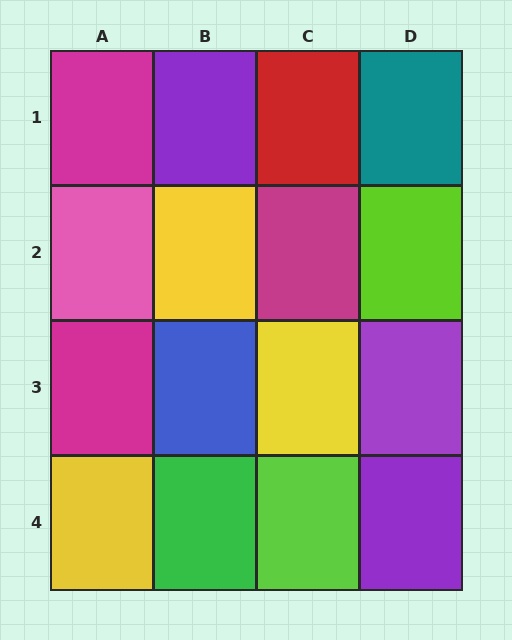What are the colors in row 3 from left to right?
Magenta, blue, yellow, purple.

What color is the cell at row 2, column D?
Lime.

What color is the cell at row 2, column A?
Pink.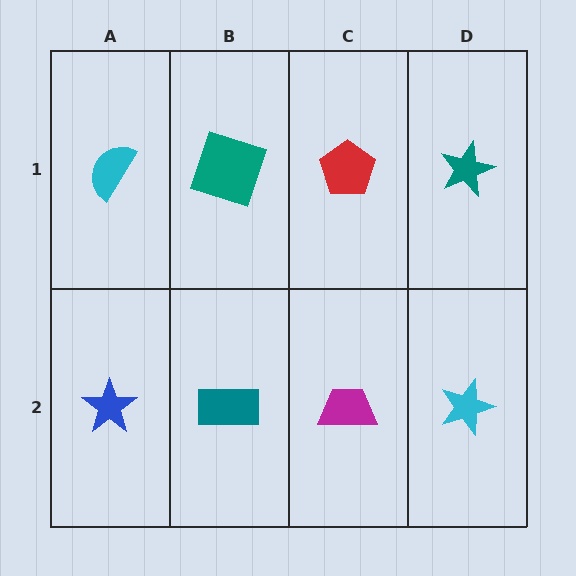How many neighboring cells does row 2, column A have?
2.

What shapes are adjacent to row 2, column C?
A red pentagon (row 1, column C), a teal rectangle (row 2, column B), a cyan star (row 2, column D).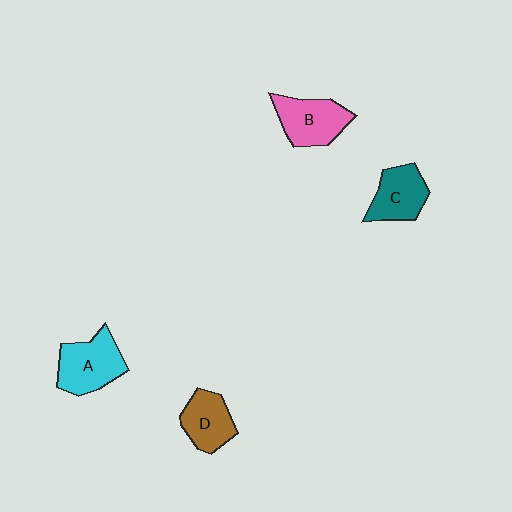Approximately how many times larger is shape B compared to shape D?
Approximately 1.2 times.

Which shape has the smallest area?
Shape D (brown).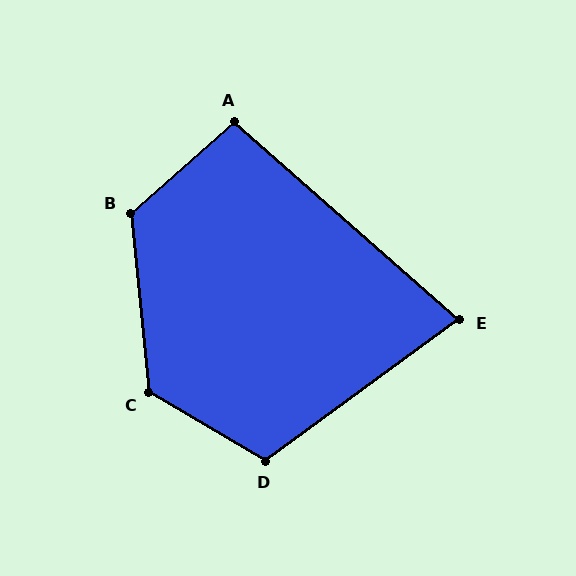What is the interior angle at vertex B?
Approximately 125 degrees (obtuse).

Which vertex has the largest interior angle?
C, at approximately 126 degrees.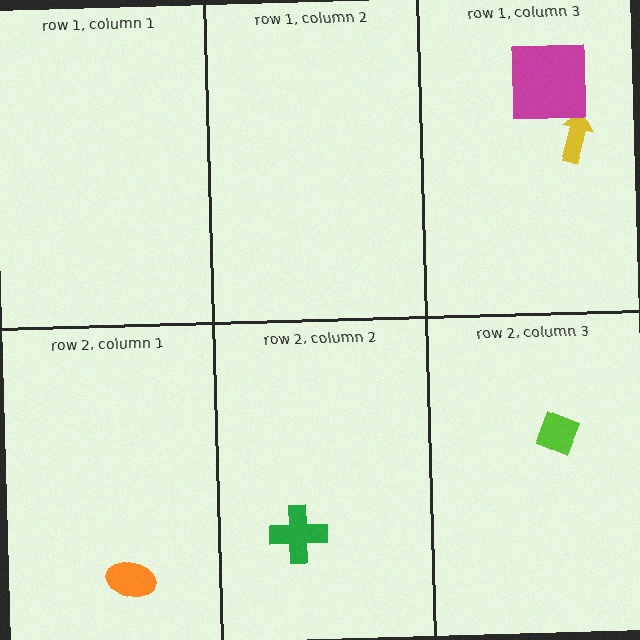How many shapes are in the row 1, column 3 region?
2.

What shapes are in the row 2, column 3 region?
The lime diamond.